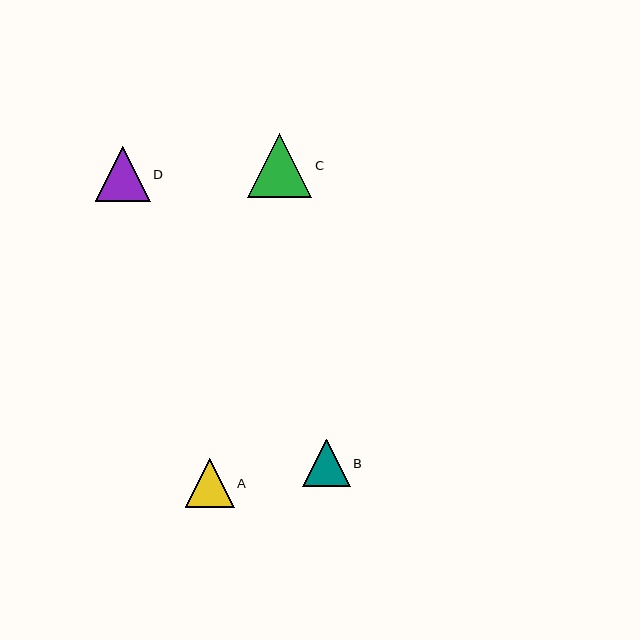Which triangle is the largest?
Triangle C is the largest with a size of approximately 64 pixels.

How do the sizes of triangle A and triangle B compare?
Triangle A and triangle B are approximately the same size.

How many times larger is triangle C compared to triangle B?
Triangle C is approximately 1.3 times the size of triangle B.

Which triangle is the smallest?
Triangle B is the smallest with a size of approximately 48 pixels.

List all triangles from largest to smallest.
From largest to smallest: C, D, A, B.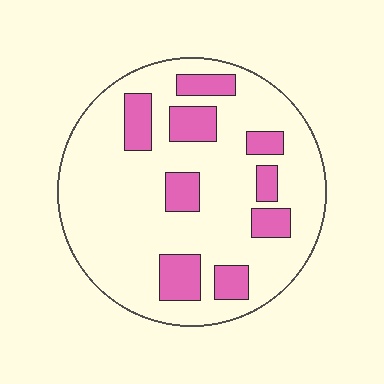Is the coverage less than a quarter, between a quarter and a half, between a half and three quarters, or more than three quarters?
Less than a quarter.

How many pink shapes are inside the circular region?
9.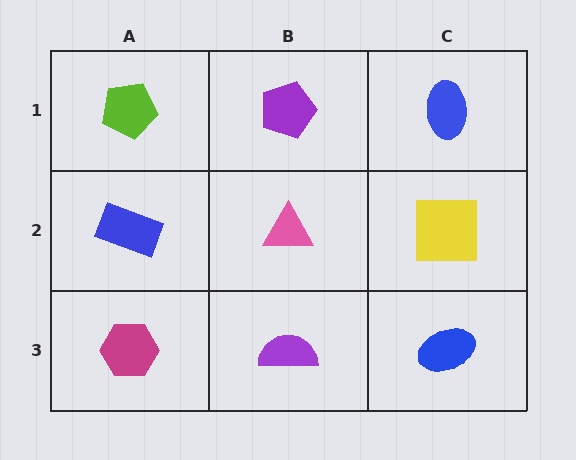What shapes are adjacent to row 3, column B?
A pink triangle (row 2, column B), a magenta hexagon (row 3, column A), a blue ellipse (row 3, column C).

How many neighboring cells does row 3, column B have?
3.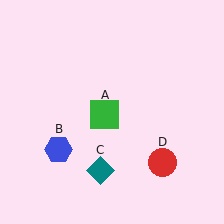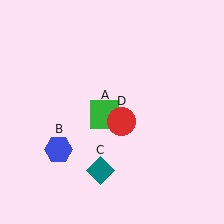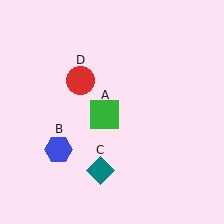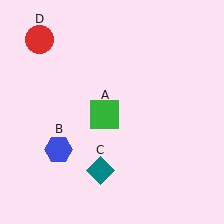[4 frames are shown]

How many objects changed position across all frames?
1 object changed position: red circle (object D).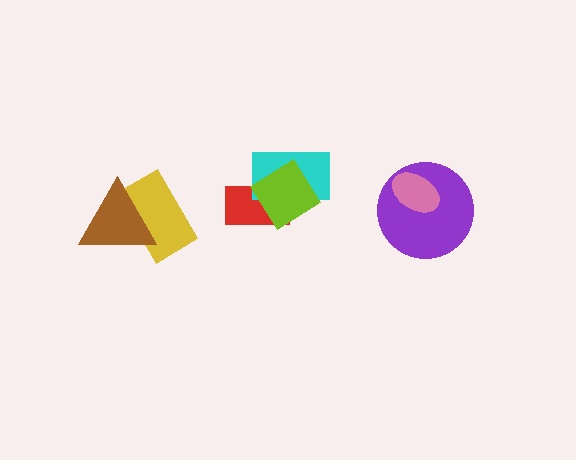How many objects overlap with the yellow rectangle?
1 object overlaps with the yellow rectangle.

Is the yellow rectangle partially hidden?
Yes, it is partially covered by another shape.